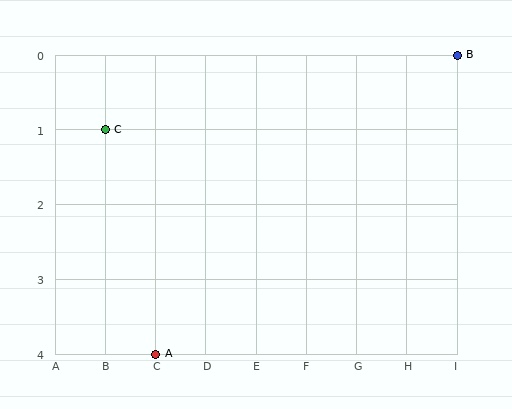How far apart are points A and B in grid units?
Points A and B are 6 columns and 4 rows apart (about 7.2 grid units diagonally).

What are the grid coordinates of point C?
Point C is at grid coordinates (B, 1).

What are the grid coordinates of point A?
Point A is at grid coordinates (C, 4).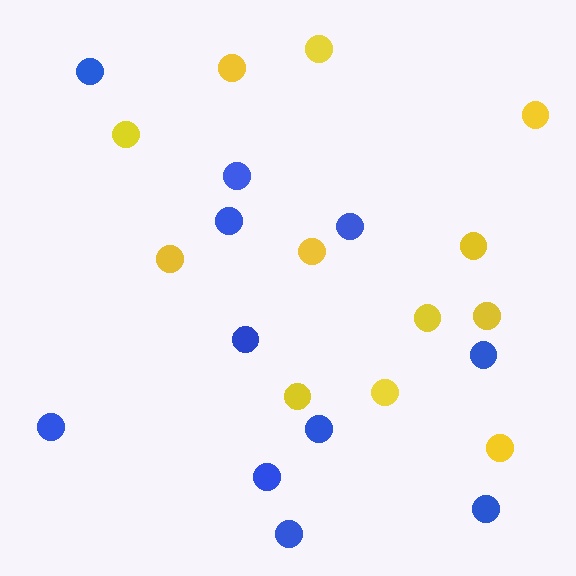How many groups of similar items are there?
There are 2 groups: one group of blue circles (11) and one group of yellow circles (12).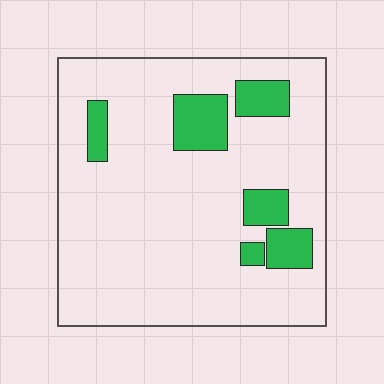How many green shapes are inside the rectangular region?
6.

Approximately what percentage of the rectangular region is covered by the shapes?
Approximately 15%.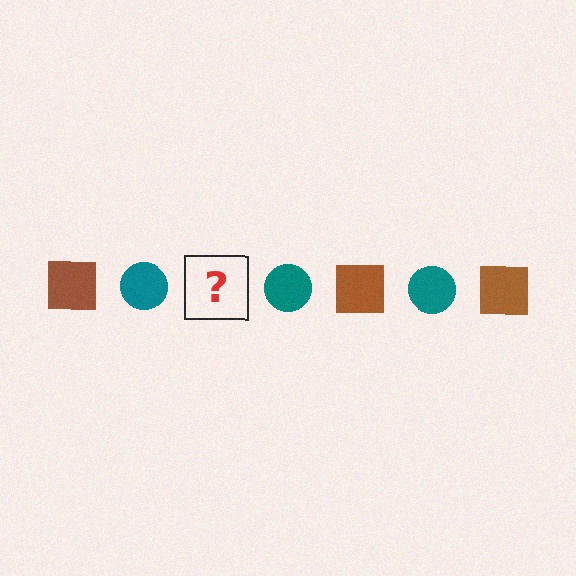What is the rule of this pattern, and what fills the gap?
The rule is that the pattern alternates between brown square and teal circle. The gap should be filled with a brown square.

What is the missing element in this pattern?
The missing element is a brown square.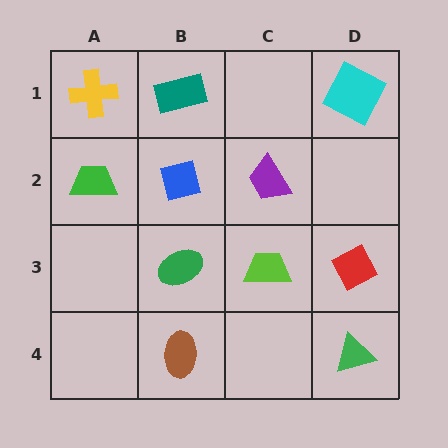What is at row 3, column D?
A red diamond.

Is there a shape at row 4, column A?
No, that cell is empty.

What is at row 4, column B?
A brown ellipse.